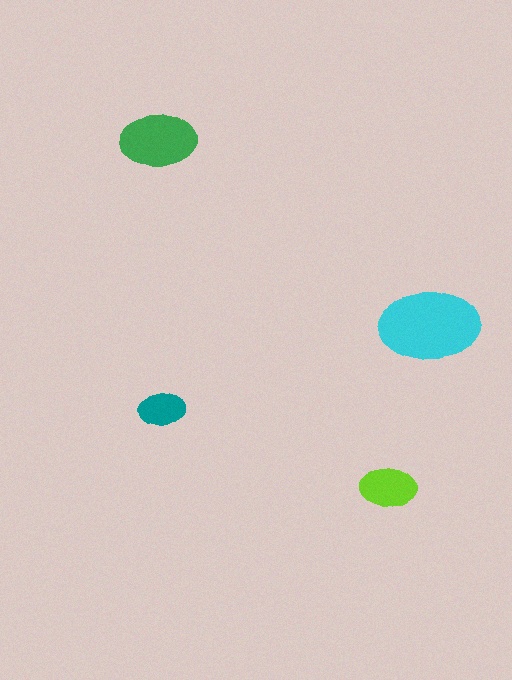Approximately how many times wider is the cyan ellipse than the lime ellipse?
About 2 times wider.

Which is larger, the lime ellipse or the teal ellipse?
The lime one.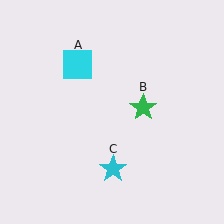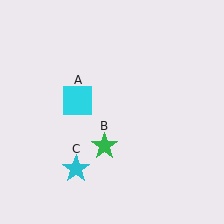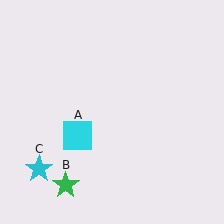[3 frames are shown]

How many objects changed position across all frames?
3 objects changed position: cyan square (object A), green star (object B), cyan star (object C).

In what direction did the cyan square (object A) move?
The cyan square (object A) moved down.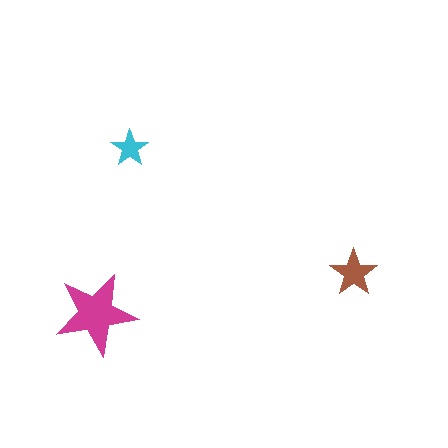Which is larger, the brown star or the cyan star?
The brown one.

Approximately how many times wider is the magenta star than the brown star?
About 2 times wider.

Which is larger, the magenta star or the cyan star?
The magenta one.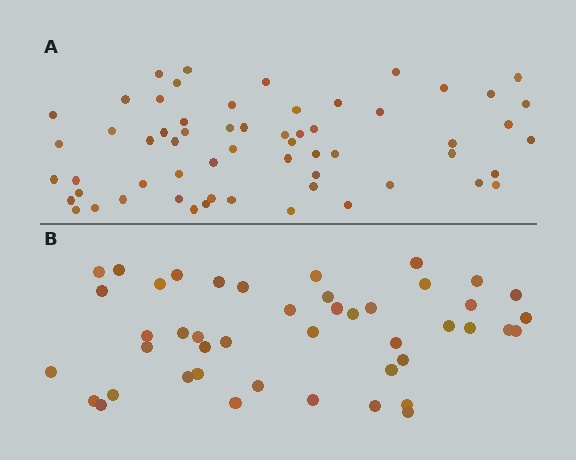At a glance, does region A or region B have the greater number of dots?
Region A (the top region) has more dots.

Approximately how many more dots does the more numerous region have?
Region A has approximately 15 more dots than region B.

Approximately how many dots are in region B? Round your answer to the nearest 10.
About 40 dots. (The exact count is 45, which rounds to 40.)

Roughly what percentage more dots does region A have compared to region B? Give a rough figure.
About 35% more.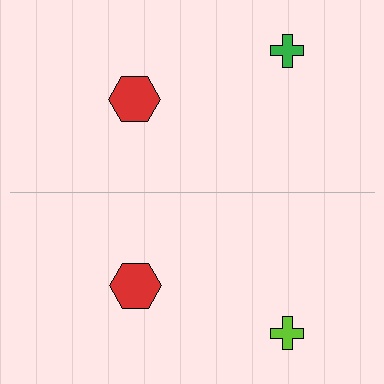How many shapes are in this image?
There are 4 shapes in this image.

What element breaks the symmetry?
The lime cross on the bottom side breaks the symmetry — its mirror counterpart is green.